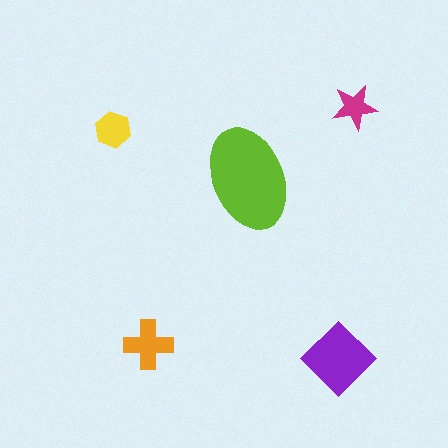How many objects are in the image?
There are 5 objects in the image.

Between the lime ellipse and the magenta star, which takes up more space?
The lime ellipse.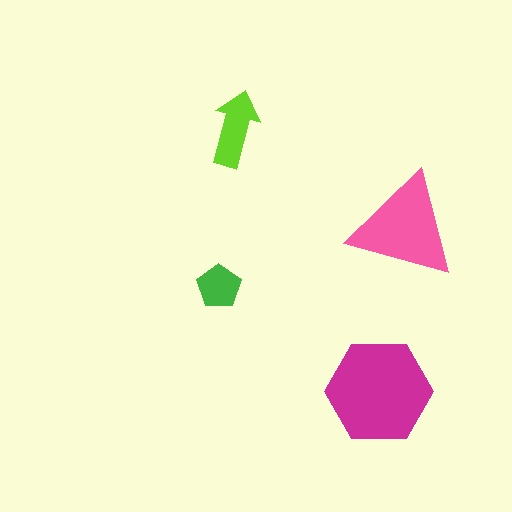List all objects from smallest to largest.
The green pentagon, the lime arrow, the pink triangle, the magenta hexagon.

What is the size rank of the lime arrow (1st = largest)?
3rd.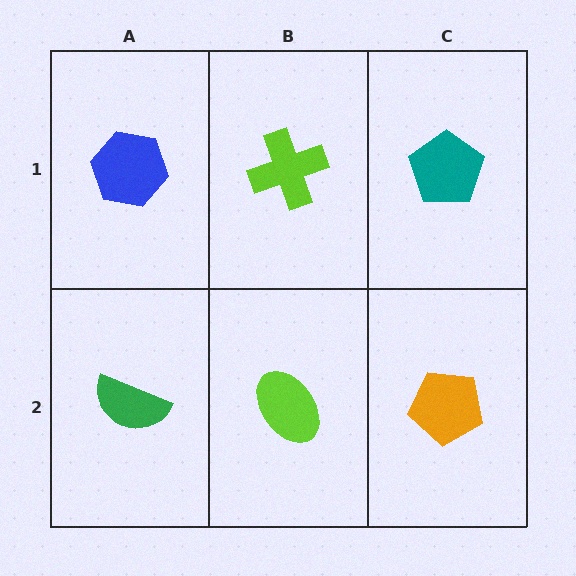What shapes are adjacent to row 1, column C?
An orange pentagon (row 2, column C), a lime cross (row 1, column B).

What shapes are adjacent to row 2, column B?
A lime cross (row 1, column B), a green semicircle (row 2, column A), an orange pentagon (row 2, column C).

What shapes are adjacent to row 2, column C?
A teal pentagon (row 1, column C), a lime ellipse (row 2, column B).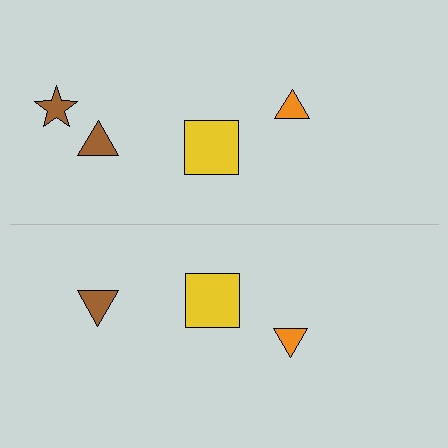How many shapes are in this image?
There are 7 shapes in this image.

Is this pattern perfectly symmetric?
No, the pattern is not perfectly symmetric. A brown star is missing from the bottom side.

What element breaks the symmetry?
A brown star is missing from the bottom side.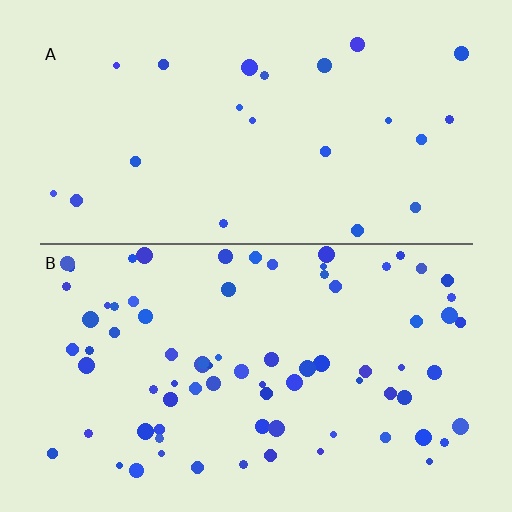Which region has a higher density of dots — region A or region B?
B (the bottom).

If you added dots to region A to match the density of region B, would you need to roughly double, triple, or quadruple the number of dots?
Approximately triple.